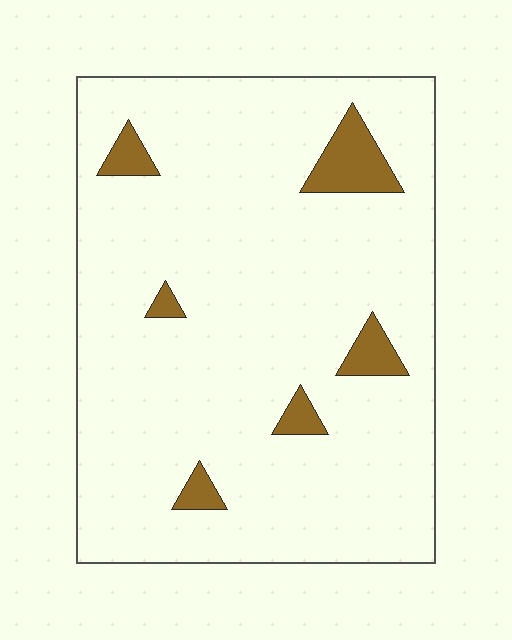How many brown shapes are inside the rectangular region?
6.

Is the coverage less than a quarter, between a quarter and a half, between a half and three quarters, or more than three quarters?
Less than a quarter.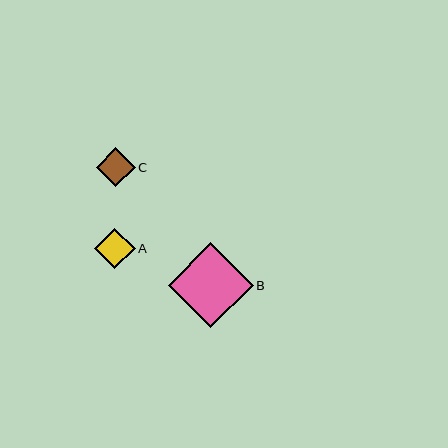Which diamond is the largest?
Diamond B is the largest with a size of approximately 85 pixels.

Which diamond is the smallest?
Diamond C is the smallest with a size of approximately 39 pixels.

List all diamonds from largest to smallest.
From largest to smallest: B, A, C.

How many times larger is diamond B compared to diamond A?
Diamond B is approximately 2.1 times the size of diamond A.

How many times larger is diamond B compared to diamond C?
Diamond B is approximately 2.2 times the size of diamond C.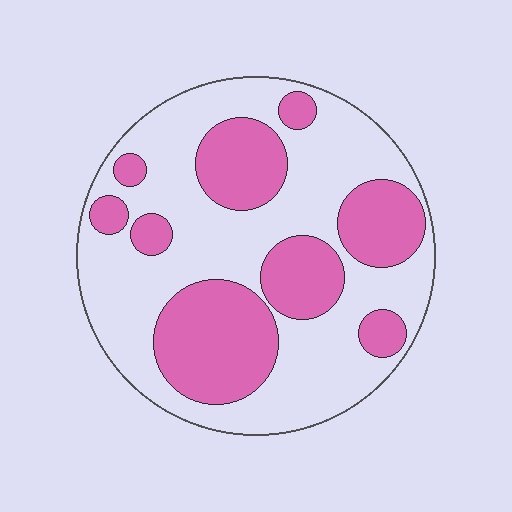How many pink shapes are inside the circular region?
9.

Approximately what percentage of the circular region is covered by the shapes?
Approximately 35%.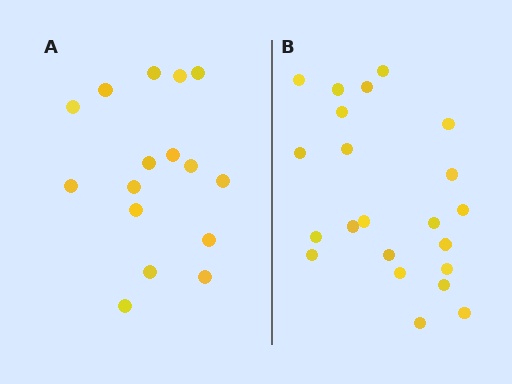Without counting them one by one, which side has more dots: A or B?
Region B (the right region) has more dots.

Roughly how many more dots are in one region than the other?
Region B has about 6 more dots than region A.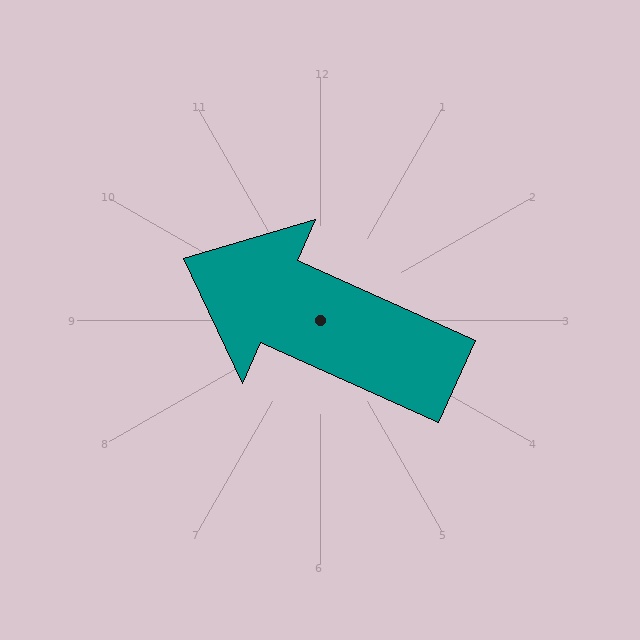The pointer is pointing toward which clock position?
Roughly 10 o'clock.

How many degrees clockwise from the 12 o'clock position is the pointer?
Approximately 294 degrees.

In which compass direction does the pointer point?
Northwest.